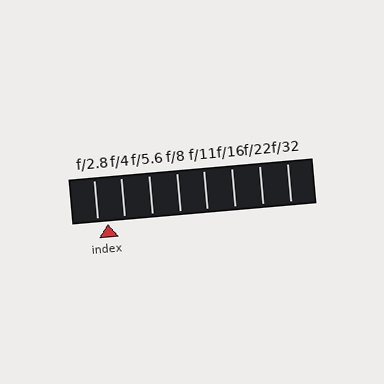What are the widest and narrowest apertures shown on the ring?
The widest aperture shown is f/2.8 and the narrowest is f/32.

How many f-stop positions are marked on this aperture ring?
There are 8 f-stop positions marked.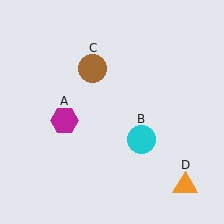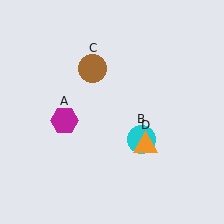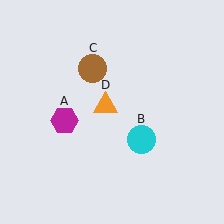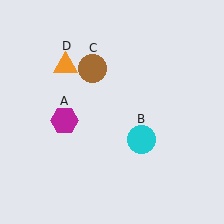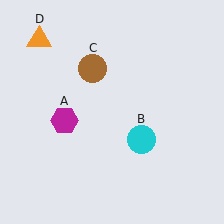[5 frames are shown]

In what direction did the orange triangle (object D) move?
The orange triangle (object D) moved up and to the left.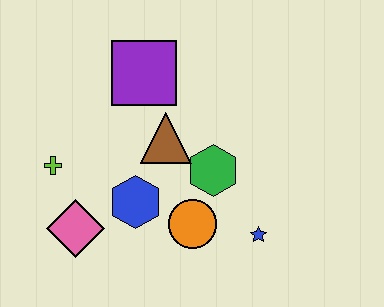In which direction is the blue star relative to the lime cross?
The blue star is to the right of the lime cross.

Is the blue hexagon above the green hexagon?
No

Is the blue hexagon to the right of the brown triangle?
No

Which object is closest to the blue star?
The orange circle is closest to the blue star.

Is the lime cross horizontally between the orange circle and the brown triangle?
No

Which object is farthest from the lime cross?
The blue star is farthest from the lime cross.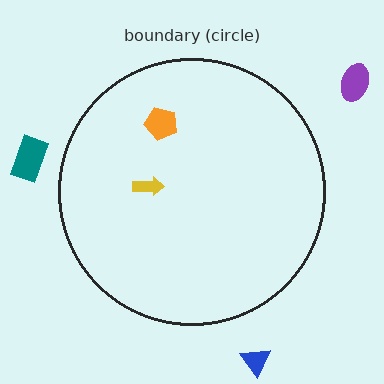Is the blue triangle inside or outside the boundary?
Outside.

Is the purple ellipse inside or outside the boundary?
Outside.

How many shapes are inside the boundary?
2 inside, 3 outside.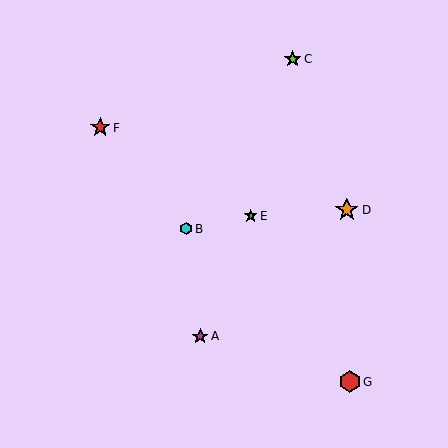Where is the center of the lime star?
The center of the lime star is at (293, 59).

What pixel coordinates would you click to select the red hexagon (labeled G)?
Click at (350, 382) to select the red hexagon G.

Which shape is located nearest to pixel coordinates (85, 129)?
The red star (labeled F) at (100, 128) is nearest to that location.